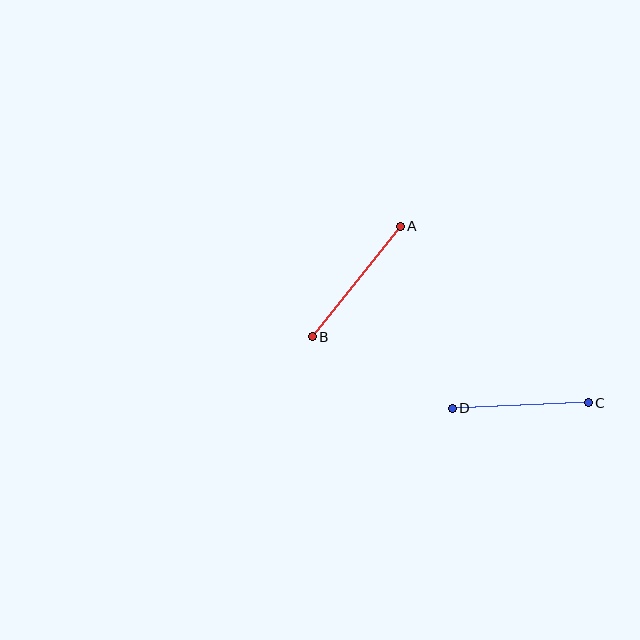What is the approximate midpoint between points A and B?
The midpoint is at approximately (356, 281) pixels.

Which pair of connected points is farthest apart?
Points A and B are farthest apart.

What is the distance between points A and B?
The distance is approximately 142 pixels.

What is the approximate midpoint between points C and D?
The midpoint is at approximately (520, 405) pixels.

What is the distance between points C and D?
The distance is approximately 136 pixels.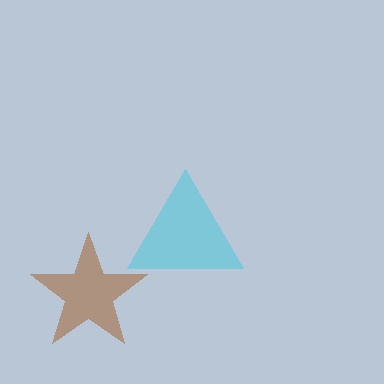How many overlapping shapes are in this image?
There are 2 overlapping shapes in the image.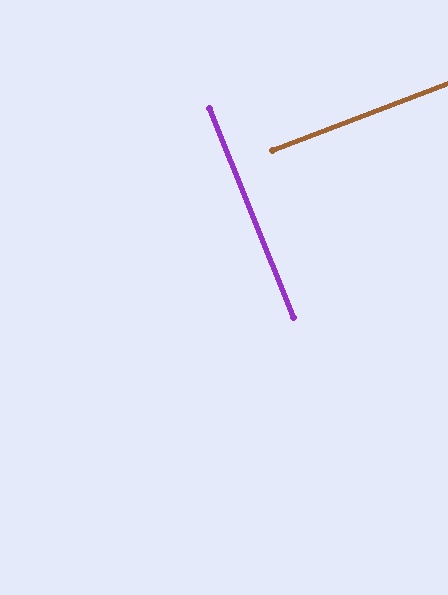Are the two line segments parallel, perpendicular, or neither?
Perpendicular — they meet at approximately 89°.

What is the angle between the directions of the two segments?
Approximately 89 degrees.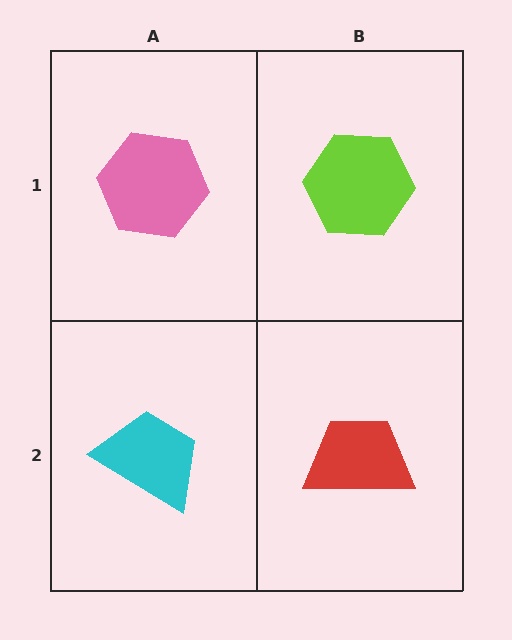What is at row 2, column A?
A cyan trapezoid.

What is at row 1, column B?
A lime hexagon.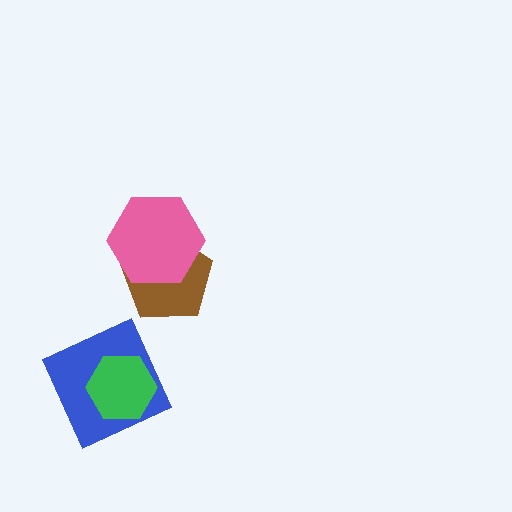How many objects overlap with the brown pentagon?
1 object overlaps with the brown pentagon.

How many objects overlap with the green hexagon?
1 object overlaps with the green hexagon.